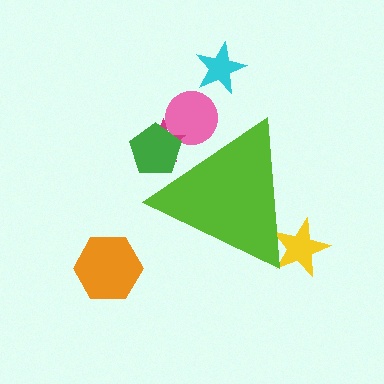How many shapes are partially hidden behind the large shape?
4 shapes are partially hidden.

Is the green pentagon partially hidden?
Yes, the green pentagon is partially hidden behind the lime triangle.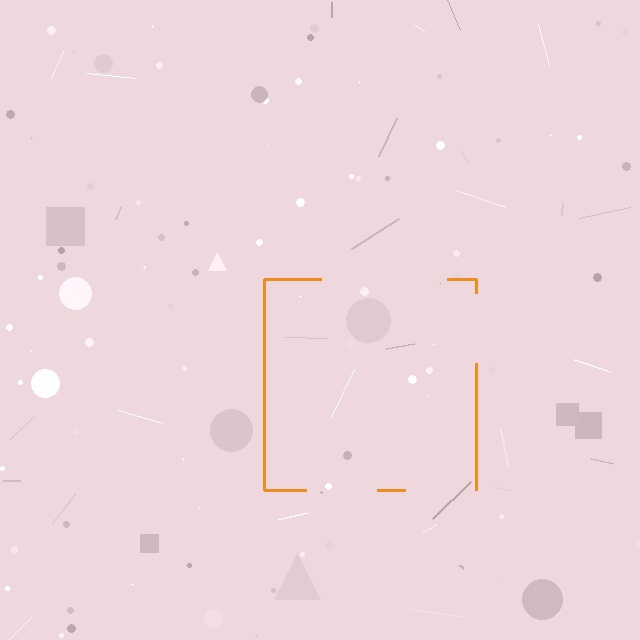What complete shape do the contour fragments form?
The contour fragments form a square.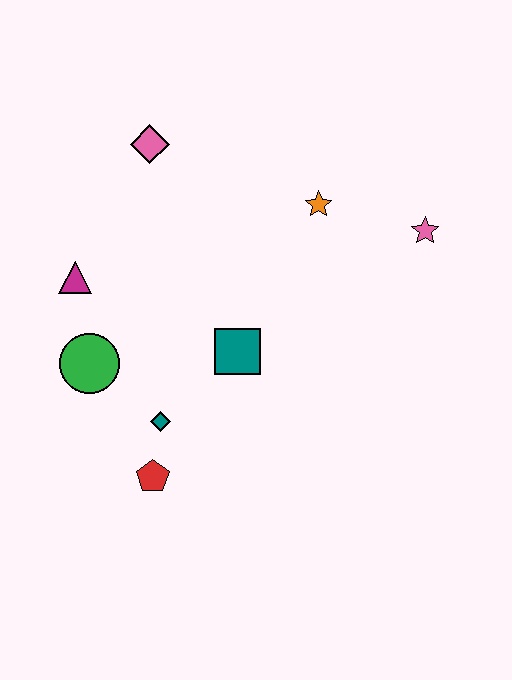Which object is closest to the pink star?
The orange star is closest to the pink star.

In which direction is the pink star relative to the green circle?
The pink star is to the right of the green circle.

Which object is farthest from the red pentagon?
The pink star is farthest from the red pentagon.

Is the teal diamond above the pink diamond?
No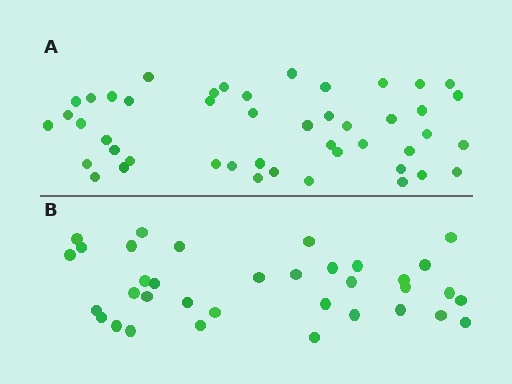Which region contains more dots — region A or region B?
Region A (the top region) has more dots.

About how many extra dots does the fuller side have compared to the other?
Region A has roughly 12 or so more dots than region B.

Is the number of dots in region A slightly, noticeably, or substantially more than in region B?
Region A has noticeably more, but not dramatically so. The ratio is roughly 1.3 to 1.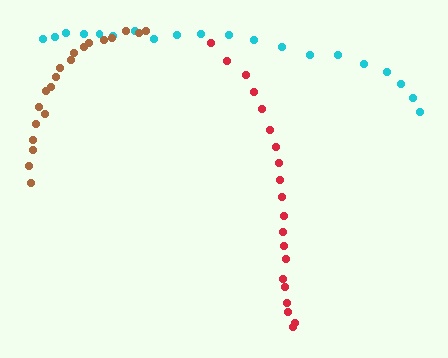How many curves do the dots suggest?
There are 3 distinct paths.